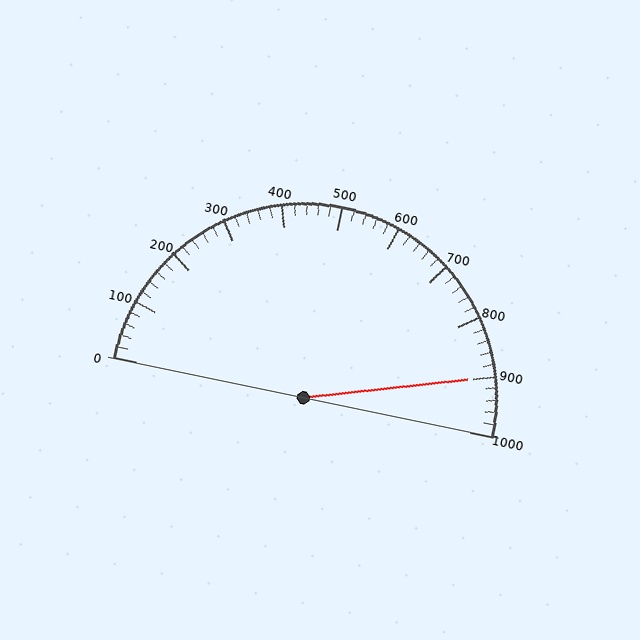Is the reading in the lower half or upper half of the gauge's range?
The reading is in the upper half of the range (0 to 1000).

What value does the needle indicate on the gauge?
The needle indicates approximately 900.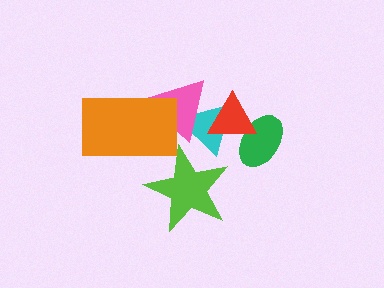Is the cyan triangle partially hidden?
Yes, it is partially covered by another shape.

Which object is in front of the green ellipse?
The red triangle is in front of the green ellipse.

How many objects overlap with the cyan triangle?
3 objects overlap with the cyan triangle.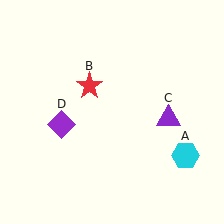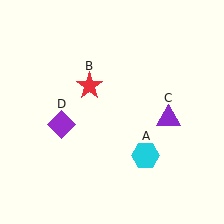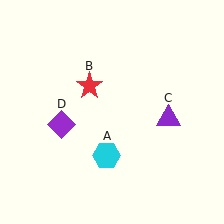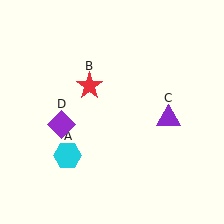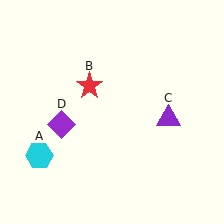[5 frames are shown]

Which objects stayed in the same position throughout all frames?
Red star (object B) and purple triangle (object C) and purple diamond (object D) remained stationary.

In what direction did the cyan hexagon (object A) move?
The cyan hexagon (object A) moved left.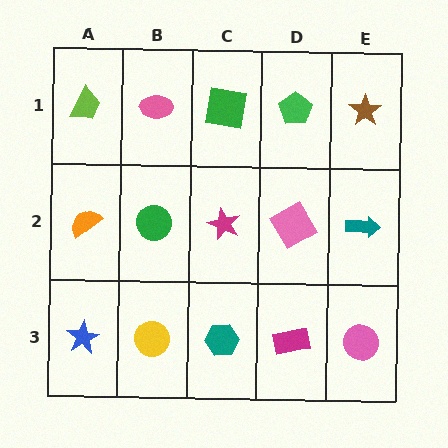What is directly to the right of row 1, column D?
A brown star.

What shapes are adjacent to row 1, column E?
A teal arrow (row 2, column E), a green pentagon (row 1, column D).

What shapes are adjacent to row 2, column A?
A lime trapezoid (row 1, column A), a blue star (row 3, column A), a green circle (row 2, column B).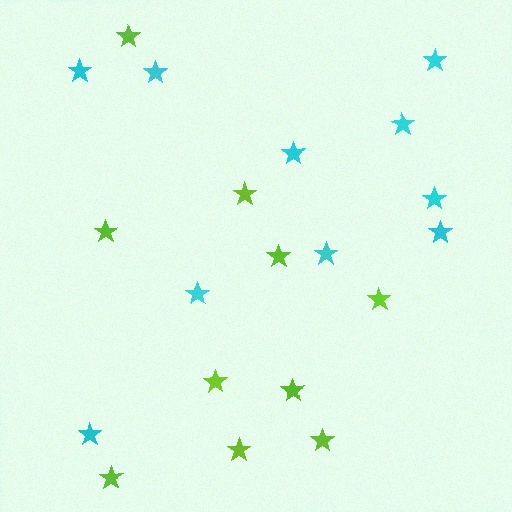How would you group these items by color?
There are 2 groups: one group of cyan stars (10) and one group of lime stars (10).